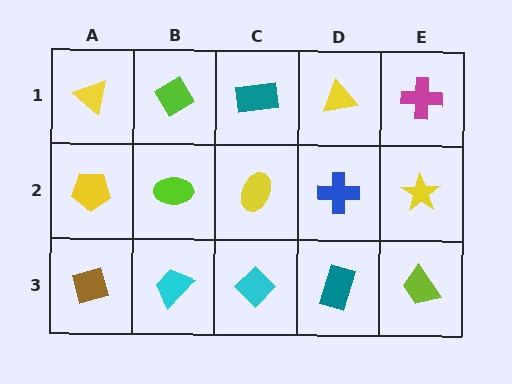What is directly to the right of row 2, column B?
A yellow ellipse.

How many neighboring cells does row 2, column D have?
4.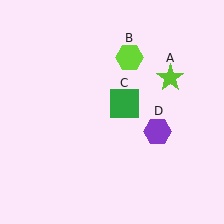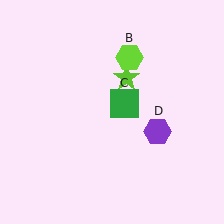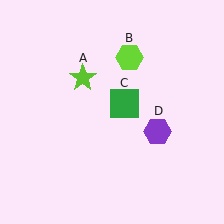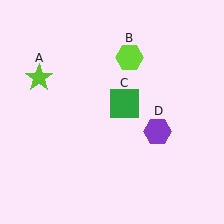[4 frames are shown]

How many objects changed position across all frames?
1 object changed position: lime star (object A).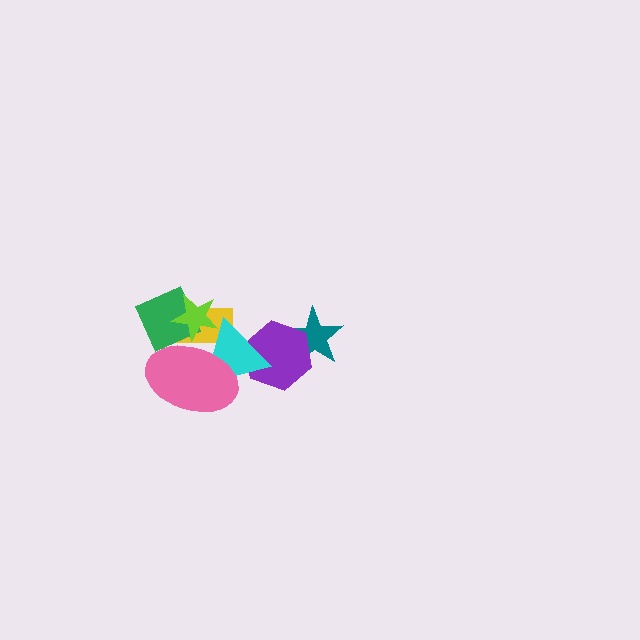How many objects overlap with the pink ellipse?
4 objects overlap with the pink ellipse.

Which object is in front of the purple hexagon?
The cyan triangle is in front of the purple hexagon.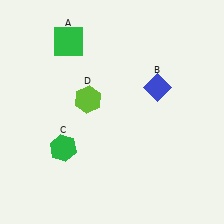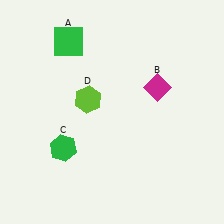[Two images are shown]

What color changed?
The diamond (B) changed from blue in Image 1 to magenta in Image 2.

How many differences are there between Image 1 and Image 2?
There is 1 difference between the two images.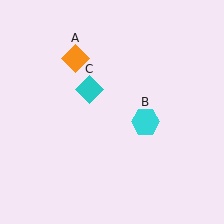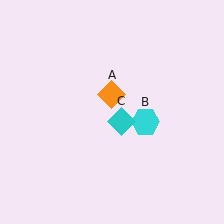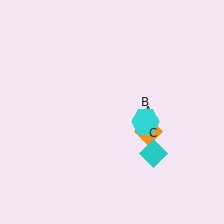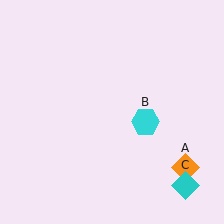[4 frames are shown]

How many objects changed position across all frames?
2 objects changed position: orange diamond (object A), cyan diamond (object C).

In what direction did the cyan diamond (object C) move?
The cyan diamond (object C) moved down and to the right.